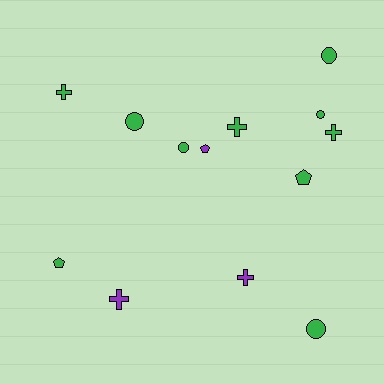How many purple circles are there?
There are no purple circles.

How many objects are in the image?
There are 13 objects.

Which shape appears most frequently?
Cross, with 5 objects.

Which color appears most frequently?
Green, with 10 objects.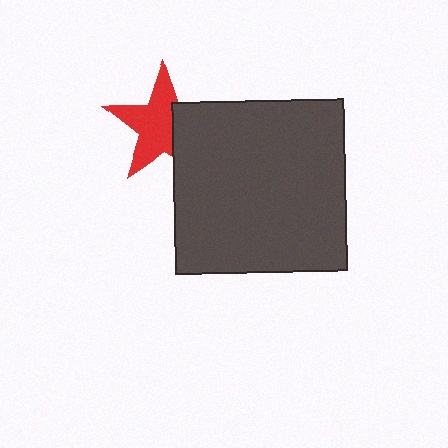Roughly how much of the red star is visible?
About half of it is visible (roughly 64%).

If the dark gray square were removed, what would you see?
You would see the complete red star.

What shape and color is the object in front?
The object in front is a dark gray square.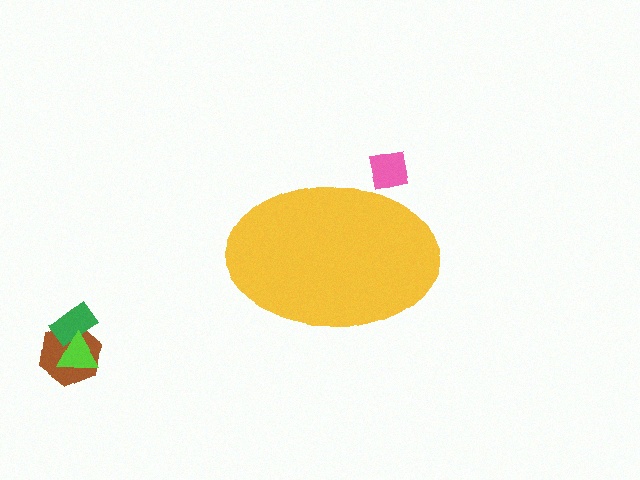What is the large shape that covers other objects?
A yellow ellipse.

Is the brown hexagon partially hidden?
No, the brown hexagon is fully visible.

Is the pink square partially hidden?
Yes, the pink square is partially hidden behind the yellow ellipse.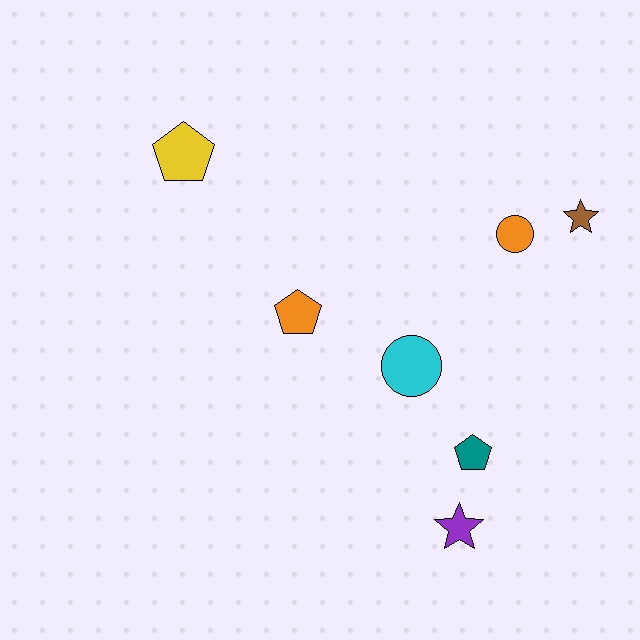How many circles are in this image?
There are 2 circles.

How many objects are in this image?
There are 7 objects.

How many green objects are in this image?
There are no green objects.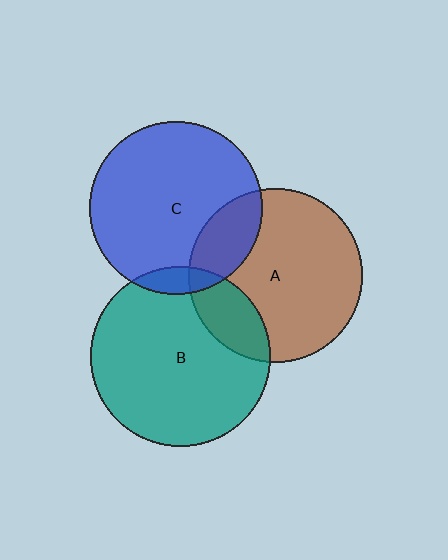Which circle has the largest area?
Circle B (teal).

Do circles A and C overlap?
Yes.